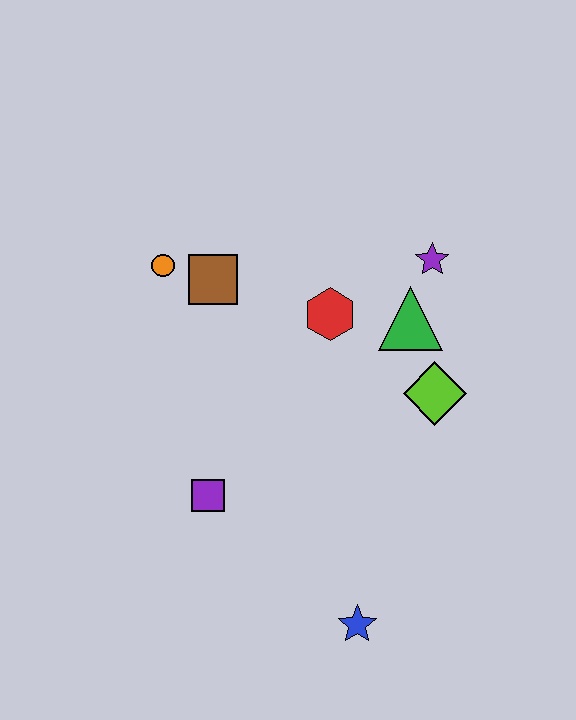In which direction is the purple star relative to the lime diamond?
The purple star is above the lime diamond.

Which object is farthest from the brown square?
The blue star is farthest from the brown square.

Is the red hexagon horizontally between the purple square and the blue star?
Yes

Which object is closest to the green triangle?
The purple star is closest to the green triangle.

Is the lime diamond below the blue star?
No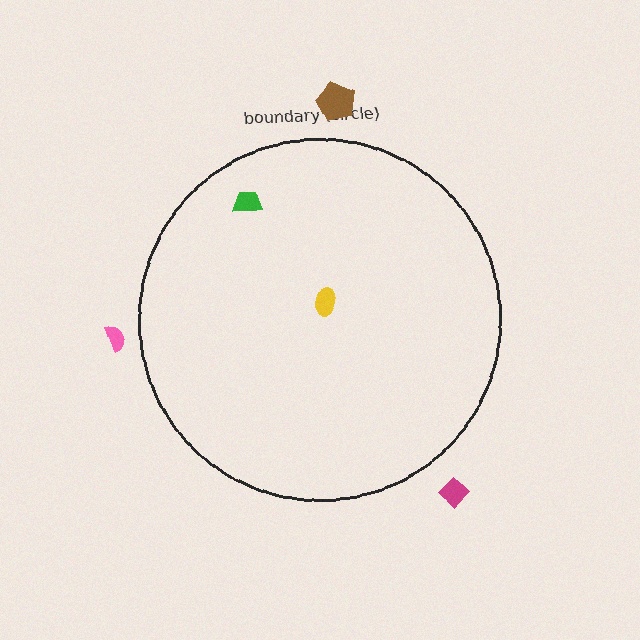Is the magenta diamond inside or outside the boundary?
Outside.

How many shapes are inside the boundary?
2 inside, 3 outside.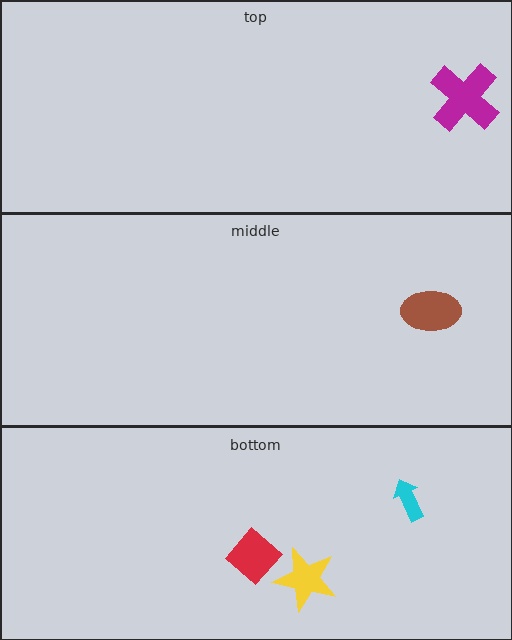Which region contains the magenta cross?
The top region.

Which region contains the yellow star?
The bottom region.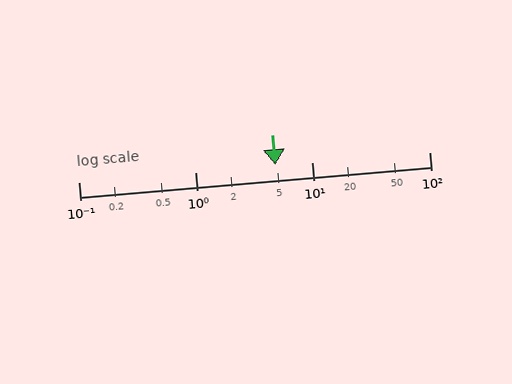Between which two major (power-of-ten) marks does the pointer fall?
The pointer is between 1 and 10.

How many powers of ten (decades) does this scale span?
The scale spans 3 decades, from 0.1 to 100.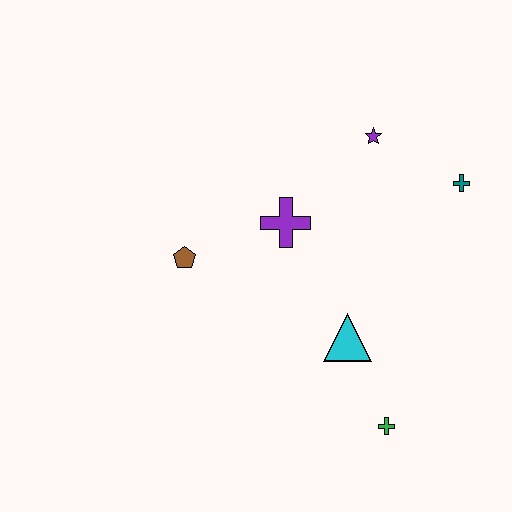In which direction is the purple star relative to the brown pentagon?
The purple star is to the right of the brown pentagon.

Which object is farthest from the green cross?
The purple star is farthest from the green cross.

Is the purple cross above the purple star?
No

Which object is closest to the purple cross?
The brown pentagon is closest to the purple cross.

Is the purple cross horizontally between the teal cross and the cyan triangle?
No